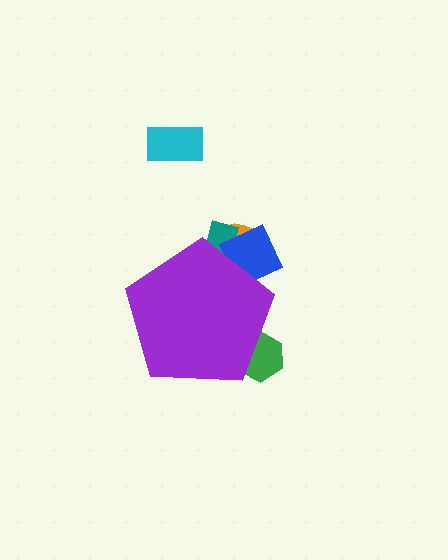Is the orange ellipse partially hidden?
Yes, the orange ellipse is partially hidden behind the purple pentagon.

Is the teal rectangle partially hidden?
Yes, the teal rectangle is partially hidden behind the purple pentagon.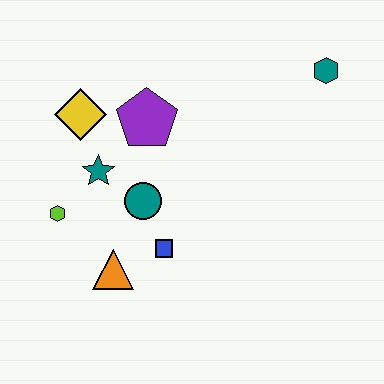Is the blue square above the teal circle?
No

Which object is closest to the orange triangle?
The blue square is closest to the orange triangle.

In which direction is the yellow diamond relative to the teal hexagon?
The yellow diamond is to the left of the teal hexagon.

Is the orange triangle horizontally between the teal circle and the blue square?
No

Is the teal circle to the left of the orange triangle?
No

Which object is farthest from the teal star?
The teal hexagon is farthest from the teal star.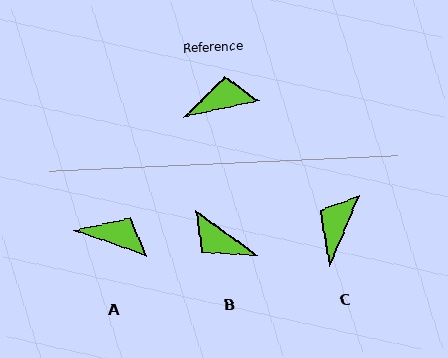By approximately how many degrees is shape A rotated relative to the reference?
Approximately 32 degrees clockwise.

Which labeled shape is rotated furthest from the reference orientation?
B, about 132 degrees away.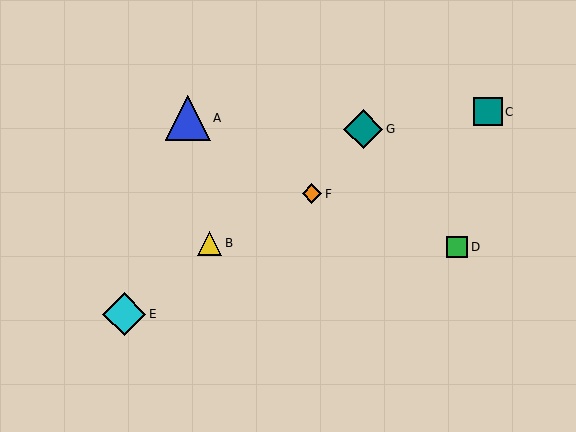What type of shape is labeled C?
Shape C is a teal square.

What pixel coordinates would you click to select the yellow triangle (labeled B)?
Click at (210, 243) to select the yellow triangle B.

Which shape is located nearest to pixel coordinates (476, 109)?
The teal square (labeled C) at (488, 112) is nearest to that location.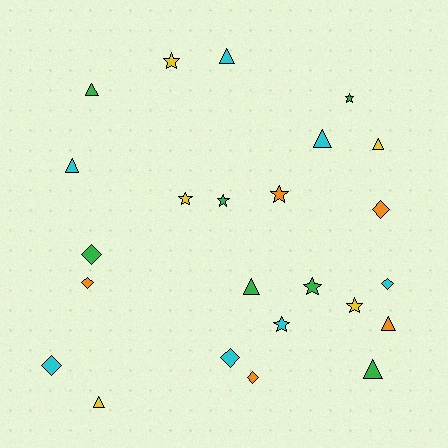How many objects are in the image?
There are 24 objects.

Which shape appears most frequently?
Triangle, with 9 objects.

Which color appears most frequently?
Green, with 7 objects.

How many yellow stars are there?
There are 3 yellow stars.